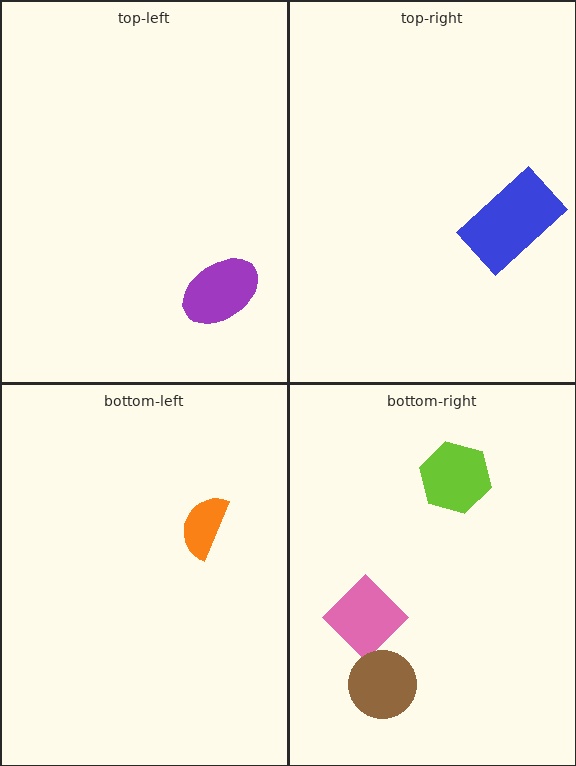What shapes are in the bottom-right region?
The pink diamond, the brown circle, the lime hexagon.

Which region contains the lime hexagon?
The bottom-right region.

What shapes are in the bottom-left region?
The orange semicircle.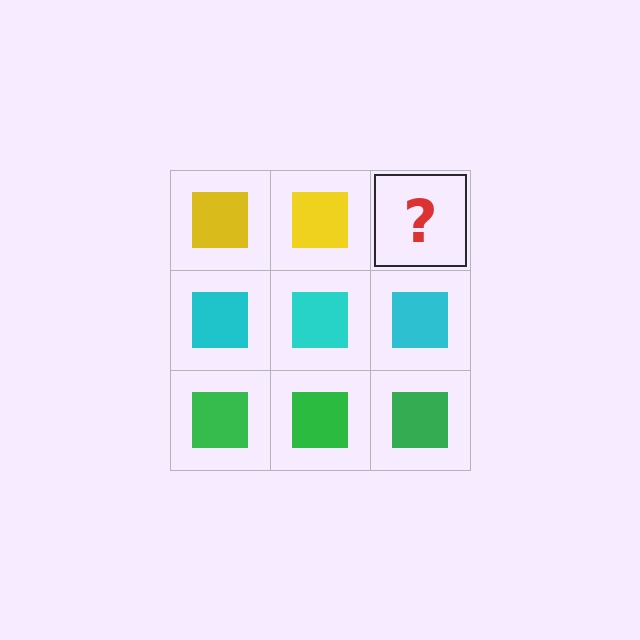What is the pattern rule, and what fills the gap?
The rule is that each row has a consistent color. The gap should be filled with a yellow square.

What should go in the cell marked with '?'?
The missing cell should contain a yellow square.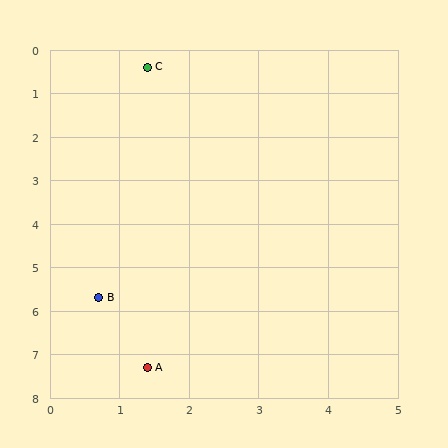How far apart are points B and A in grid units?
Points B and A are about 1.7 grid units apart.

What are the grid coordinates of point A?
Point A is at approximately (1.4, 7.3).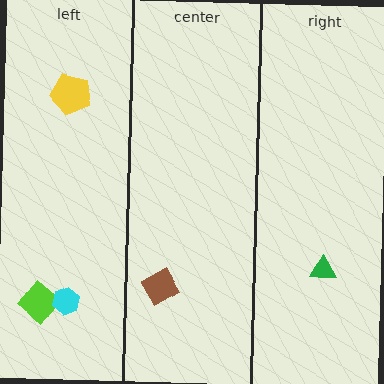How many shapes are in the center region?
1.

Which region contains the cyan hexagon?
The left region.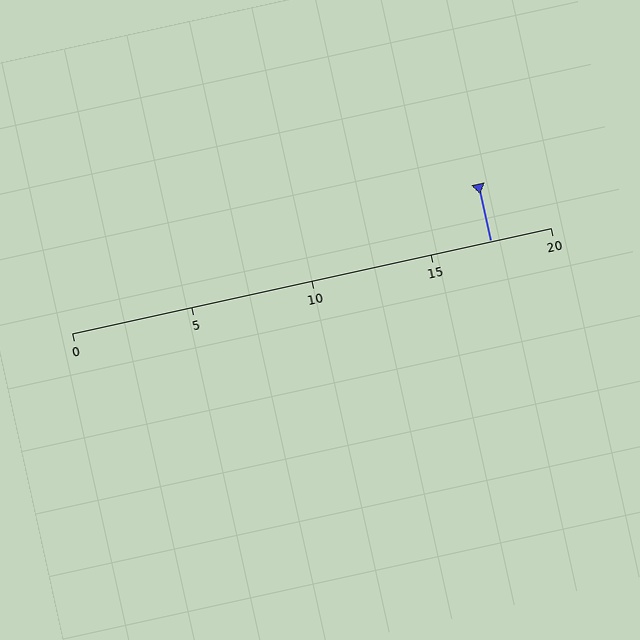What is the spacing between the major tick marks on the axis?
The major ticks are spaced 5 apart.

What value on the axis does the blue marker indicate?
The marker indicates approximately 17.5.